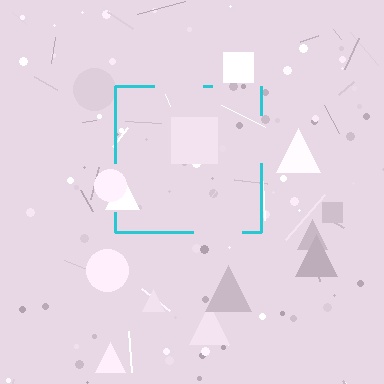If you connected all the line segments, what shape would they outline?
They would outline a square.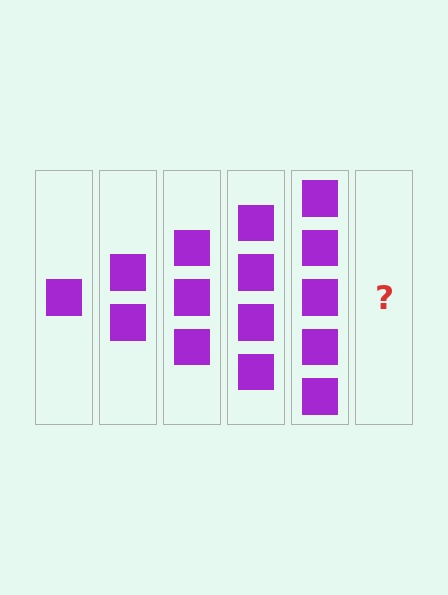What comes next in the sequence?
The next element should be 6 squares.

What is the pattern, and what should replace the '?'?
The pattern is that each step adds one more square. The '?' should be 6 squares.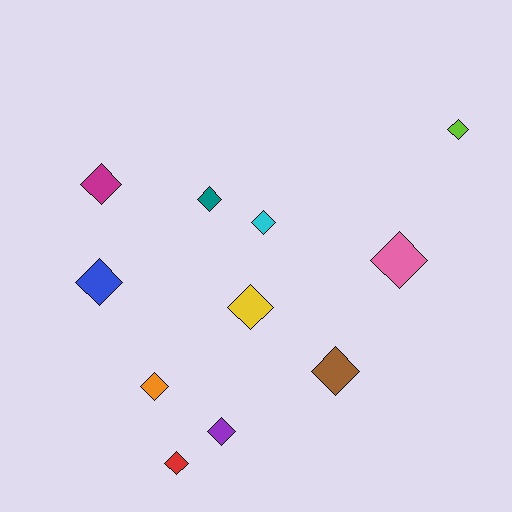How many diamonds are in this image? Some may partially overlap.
There are 11 diamonds.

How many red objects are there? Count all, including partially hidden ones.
There is 1 red object.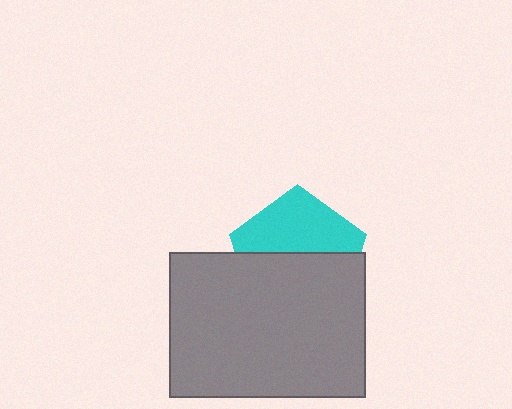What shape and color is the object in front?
The object in front is a gray rectangle.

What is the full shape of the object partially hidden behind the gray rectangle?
The partially hidden object is a cyan pentagon.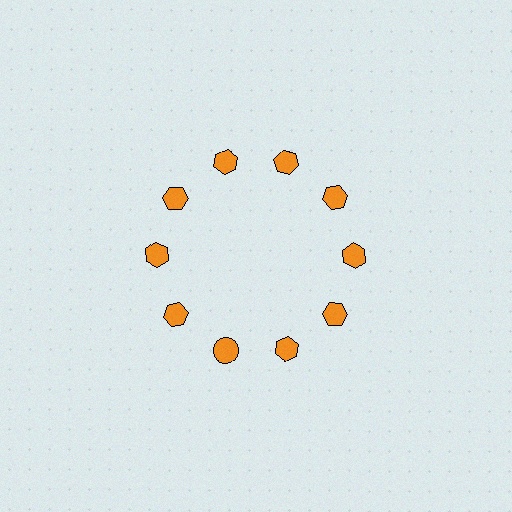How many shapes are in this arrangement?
There are 10 shapes arranged in a ring pattern.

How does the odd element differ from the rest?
It has a different shape: circle instead of hexagon.